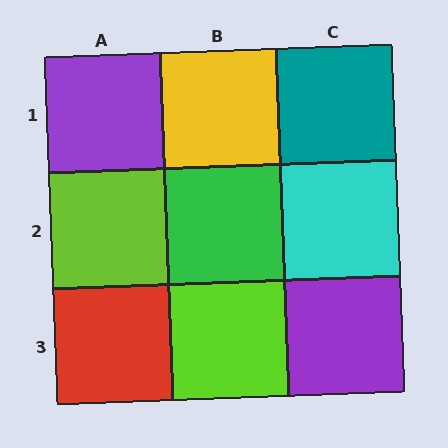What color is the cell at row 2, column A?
Lime.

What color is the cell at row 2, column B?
Green.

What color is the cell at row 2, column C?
Cyan.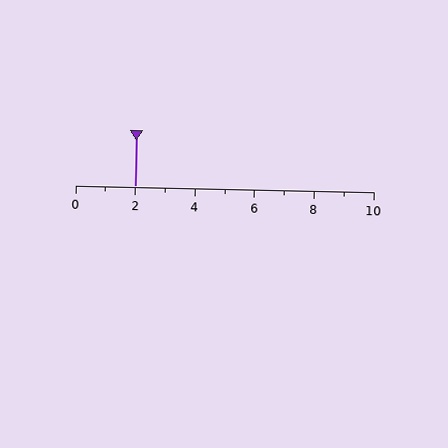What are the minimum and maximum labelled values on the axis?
The axis runs from 0 to 10.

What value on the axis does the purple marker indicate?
The marker indicates approximately 2.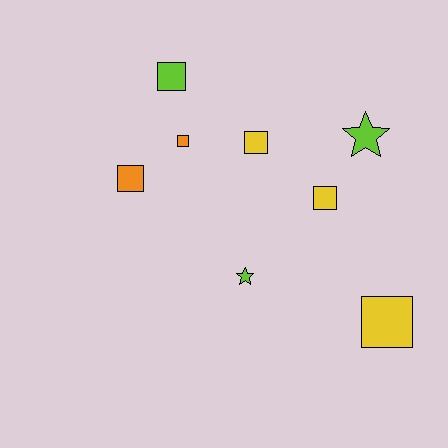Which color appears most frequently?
Yellow, with 3 objects.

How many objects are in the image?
There are 8 objects.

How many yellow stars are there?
There are no yellow stars.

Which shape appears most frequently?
Square, with 6 objects.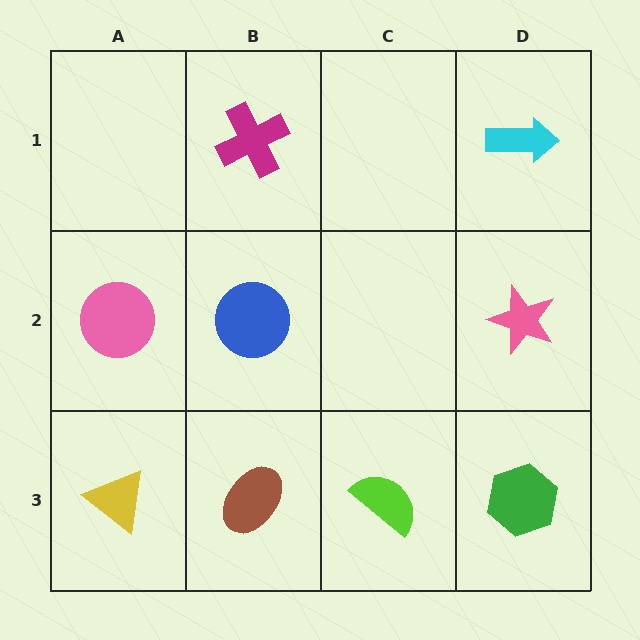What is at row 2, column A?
A pink circle.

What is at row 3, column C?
A lime semicircle.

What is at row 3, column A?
A yellow triangle.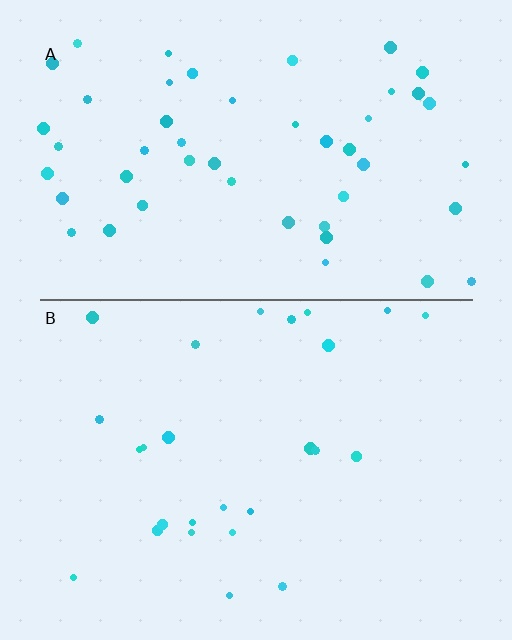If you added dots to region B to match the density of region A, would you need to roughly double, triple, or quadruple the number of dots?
Approximately double.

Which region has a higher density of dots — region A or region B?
A (the top).